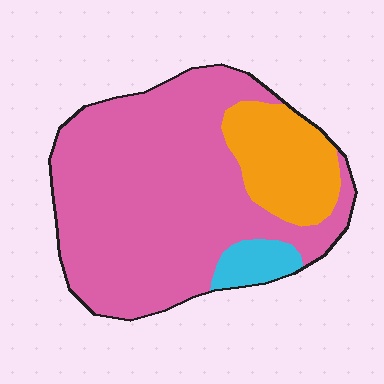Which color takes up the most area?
Pink, at roughly 75%.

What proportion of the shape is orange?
Orange takes up less than a quarter of the shape.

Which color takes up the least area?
Cyan, at roughly 5%.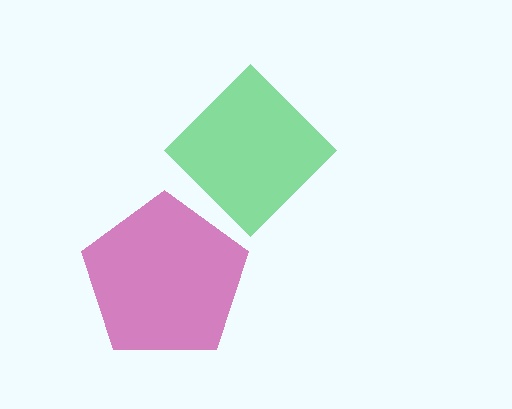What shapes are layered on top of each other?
The layered shapes are: a magenta pentagon, a green diamond.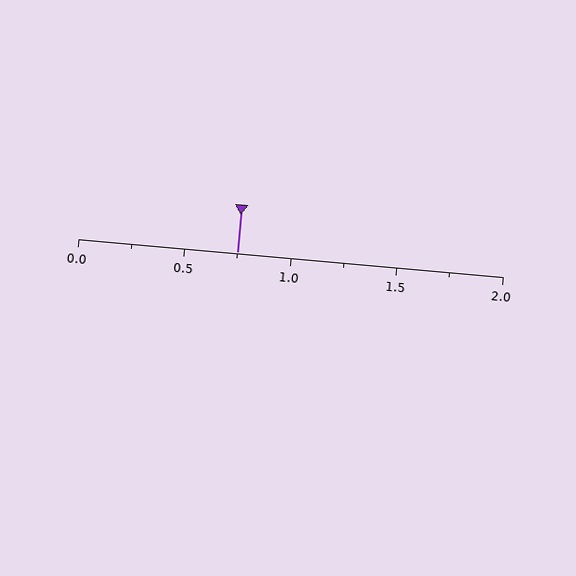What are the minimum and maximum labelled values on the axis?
The axis runs from 0.0 to 2.0.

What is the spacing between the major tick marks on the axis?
The major ticks are spaced 0.5 apart.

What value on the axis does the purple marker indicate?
The marker indicates approximately 0.75.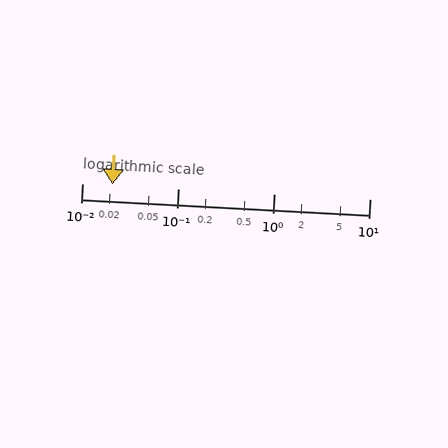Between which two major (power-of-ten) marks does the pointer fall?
The pointer is between 0.01 and 0.1.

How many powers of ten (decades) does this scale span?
The scale spans 3 decades, from 0.01 to 10.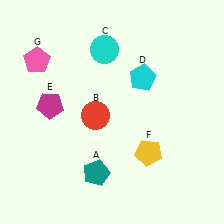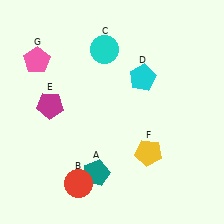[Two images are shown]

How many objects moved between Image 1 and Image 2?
1 object moved between the two images.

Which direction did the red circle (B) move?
The red circle (B) moved down.